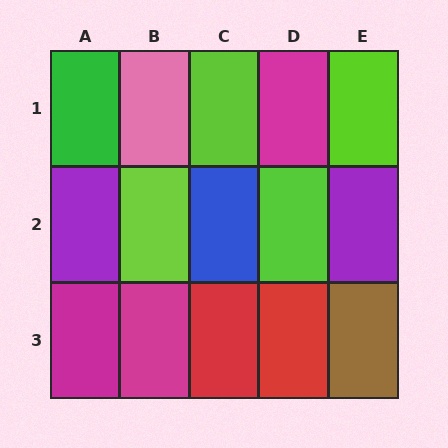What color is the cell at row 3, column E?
Brown.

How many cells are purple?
2 cells are purple.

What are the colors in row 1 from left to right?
Green, pink, lime, magenta, lime.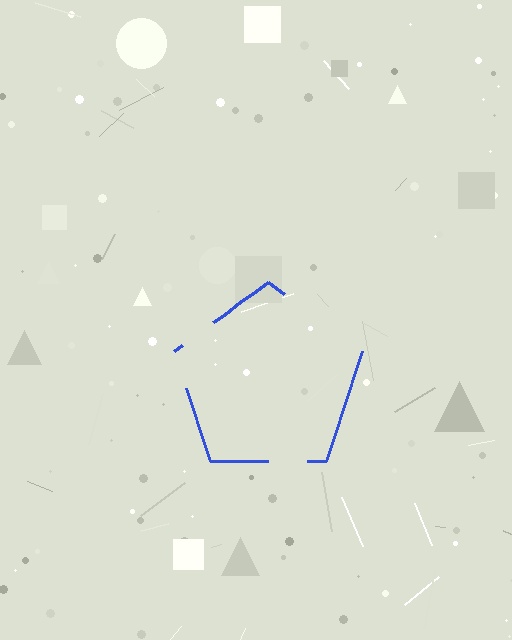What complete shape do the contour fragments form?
The contour fragments form a pentagon.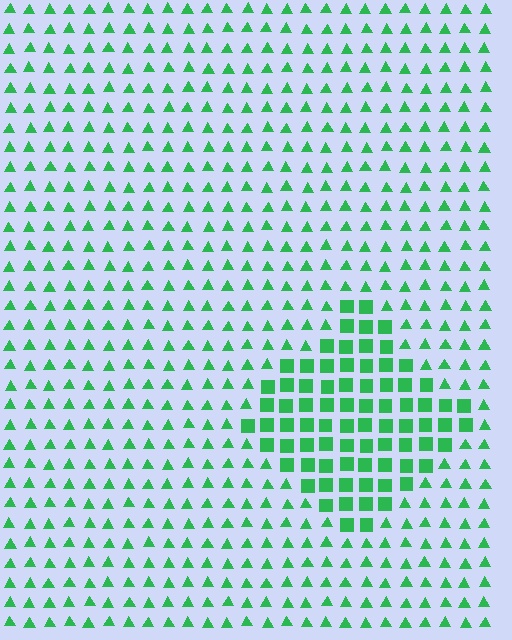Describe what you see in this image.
The image is filled with small green elements arranged in a uniform grid. A diamond-shaped region contains squares, while the surrounding area contains triangles. The boundary is defined purely by the change in element shape.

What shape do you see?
I see a diamond.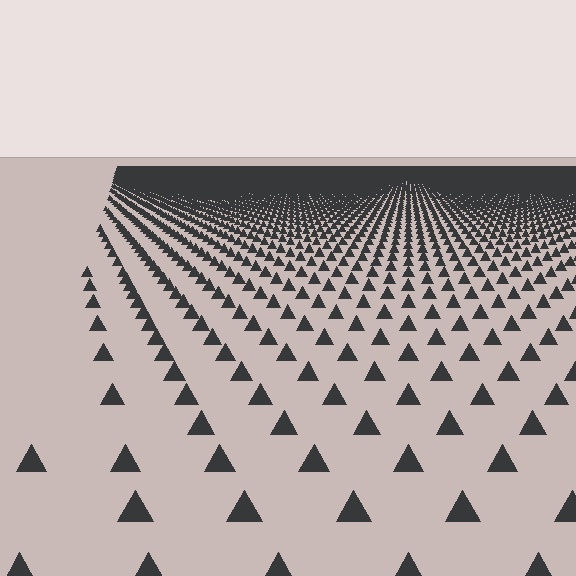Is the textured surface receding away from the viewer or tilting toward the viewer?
The surface is receding away from the viewer. Texture elements get smaller and denser toward the top.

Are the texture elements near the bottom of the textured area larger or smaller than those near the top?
Larger. Near the bottom, elements are closer to the viewer and appear at a bigger on-screen size.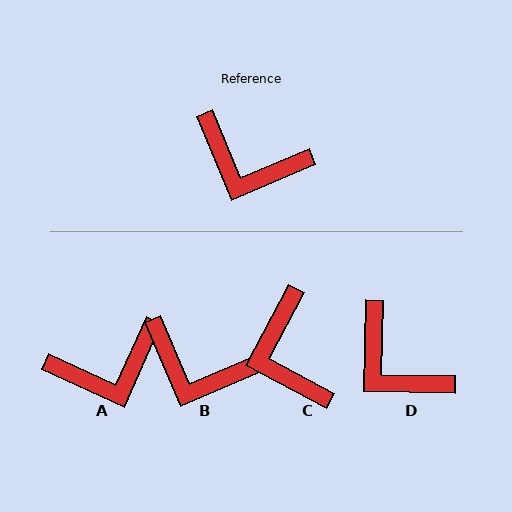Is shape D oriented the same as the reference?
No, it is off by about 24 degrees.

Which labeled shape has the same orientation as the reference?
B.